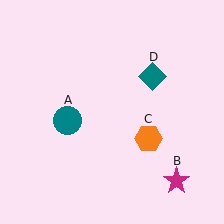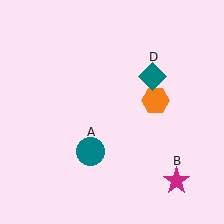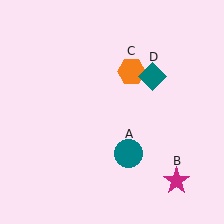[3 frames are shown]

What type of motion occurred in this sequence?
The teal circle (object A), orange hexagon (object C) rotated counterclockwise around the center of the scene.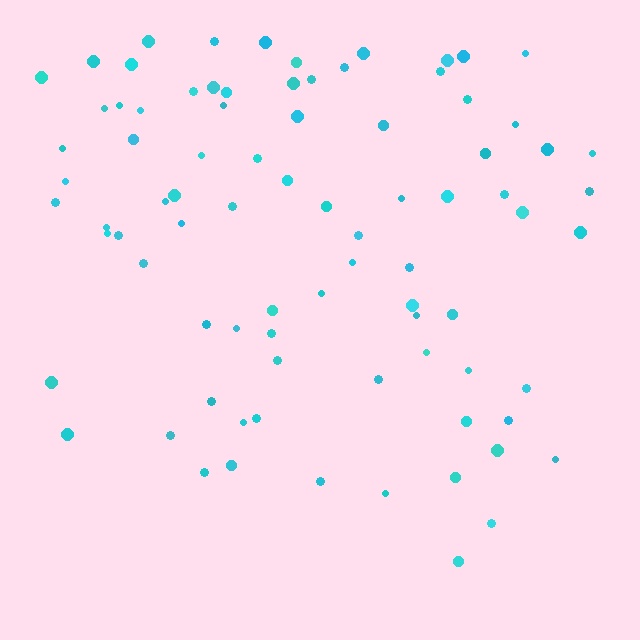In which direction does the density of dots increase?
From bottom to top, with the top side densest.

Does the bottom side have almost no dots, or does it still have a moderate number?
Still a moderate number, just noticeably fewer than the top.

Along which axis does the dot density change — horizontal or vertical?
Vertical.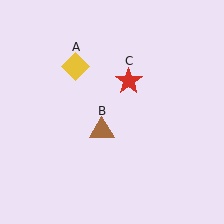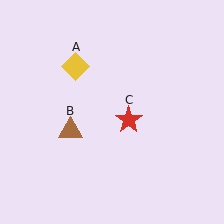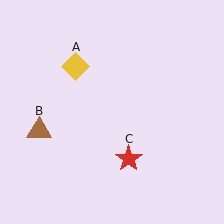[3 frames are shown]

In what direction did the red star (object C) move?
The red star (object C) moved down.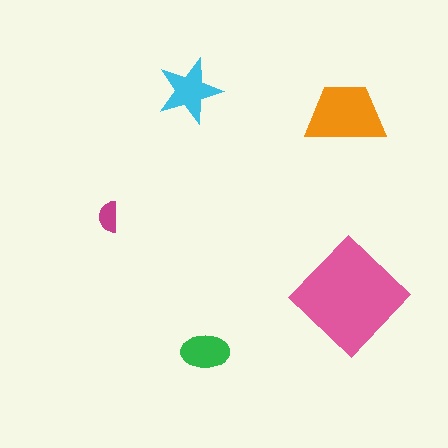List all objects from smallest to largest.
The magenta semicircle, the green ellipse, the cyan star, the orange trapezoid, the pink diamond.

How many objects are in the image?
There are 5 objects in the image.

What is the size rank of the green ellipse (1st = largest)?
4th.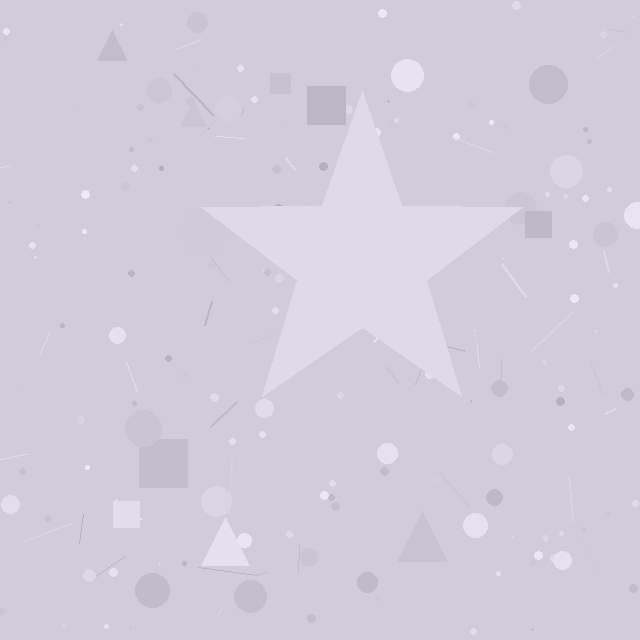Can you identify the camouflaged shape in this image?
The camouflaged shape is a star.